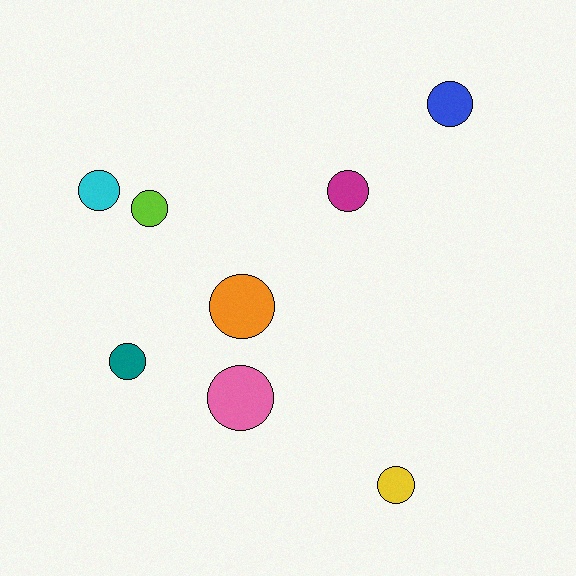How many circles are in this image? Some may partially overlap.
There are 8 circles.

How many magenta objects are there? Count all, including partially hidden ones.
There is 1 magenta object.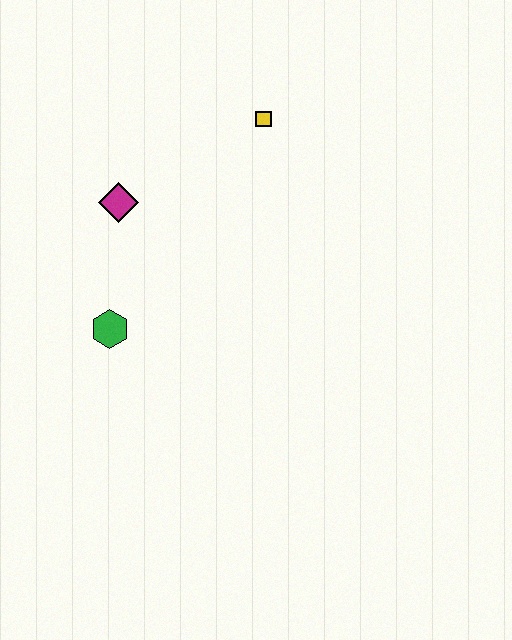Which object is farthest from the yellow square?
The green hexagon is farthest from the yellow square.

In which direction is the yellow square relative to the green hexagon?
The yellow square is above the green hexagon.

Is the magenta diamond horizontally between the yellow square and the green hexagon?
Yes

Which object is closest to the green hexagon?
The magenta diamond is closest to the green hexagon.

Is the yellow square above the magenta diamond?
Yes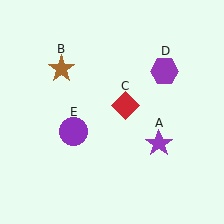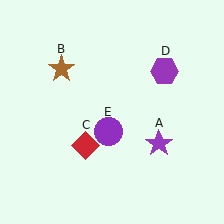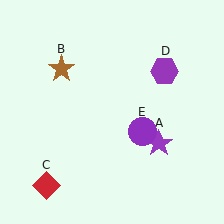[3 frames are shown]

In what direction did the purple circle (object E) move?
The purple circle (object E) moved right.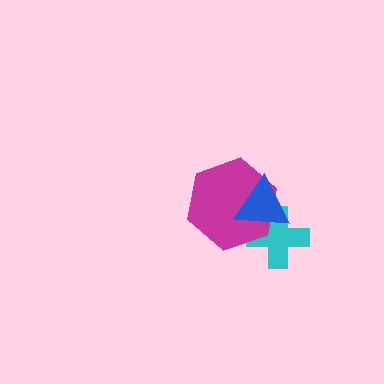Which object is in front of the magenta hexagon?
The blue triangle is in front of the magenta hexagon.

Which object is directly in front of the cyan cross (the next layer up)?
The magenta hexagon is directly in front of the cyan cross.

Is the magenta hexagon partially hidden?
Yes, it is partially covered by another shape.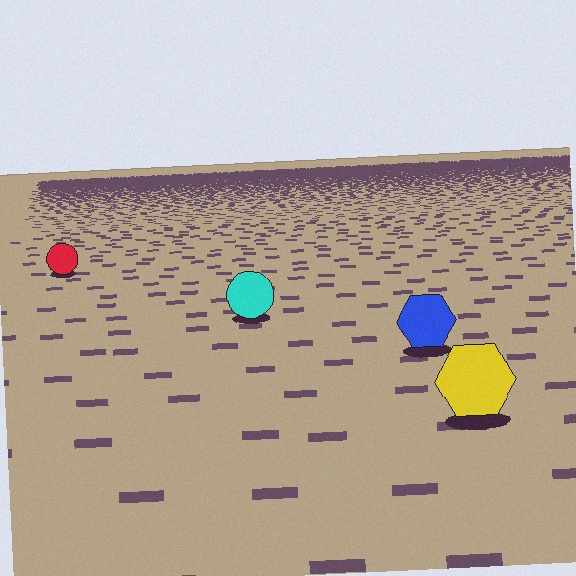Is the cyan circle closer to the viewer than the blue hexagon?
No. The blue hexagon is closer — you can tell from the texture gradient: the ground texture is coarser near it.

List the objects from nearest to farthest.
From nearest to farthest: the yellow hexagon, the blue hexagon, the cyan circle, the red circle.